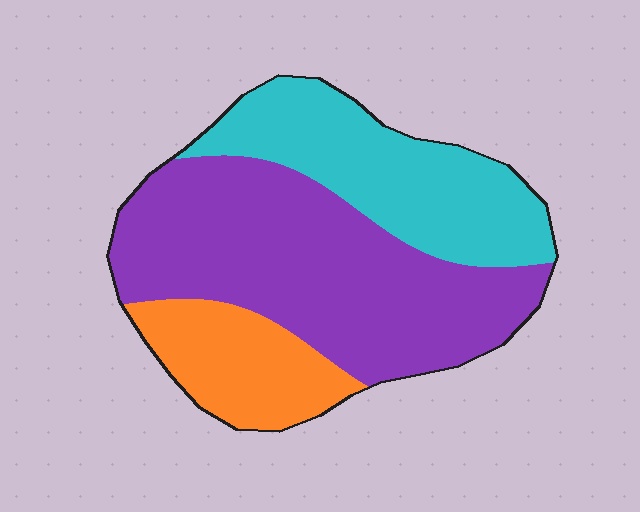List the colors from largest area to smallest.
From largest to smallest: purple, cyan, orange.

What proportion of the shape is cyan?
Cyan covers roughly 30% of the shape.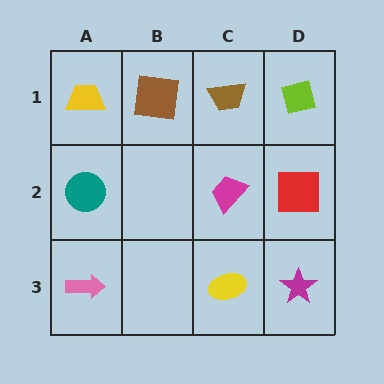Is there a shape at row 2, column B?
No, that cell is empty.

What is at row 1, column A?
A yellow trapezoid.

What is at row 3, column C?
A yellow ellipse.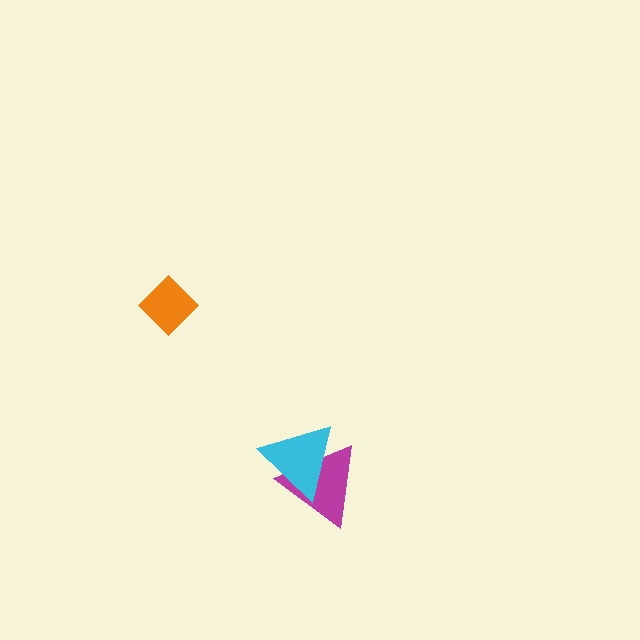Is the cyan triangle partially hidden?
No, no other shape covers it.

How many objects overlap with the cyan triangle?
1 object overlaps with the cyan triangle.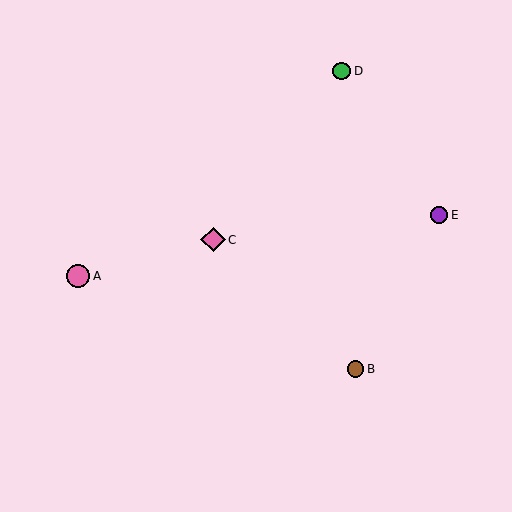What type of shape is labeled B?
Shape B is a brown circle.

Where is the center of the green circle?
The center of the green circle is at (342, 71).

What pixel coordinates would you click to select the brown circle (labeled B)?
Click at (356, 369) to select the brown circle B.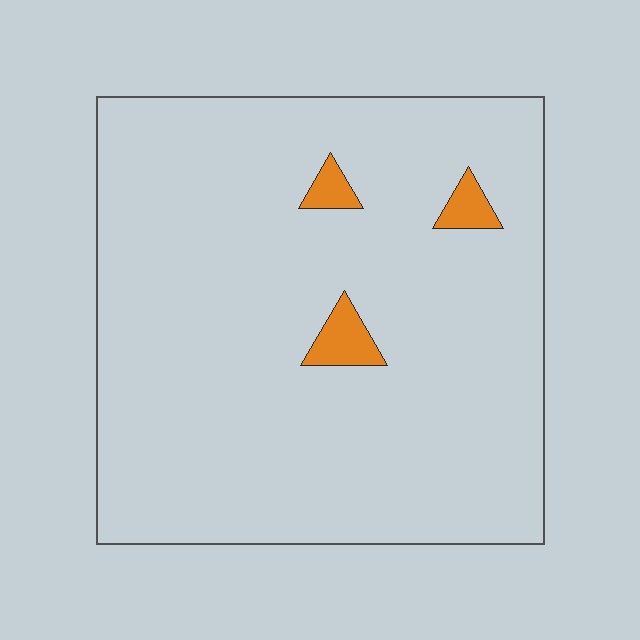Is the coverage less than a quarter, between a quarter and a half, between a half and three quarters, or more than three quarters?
Less than a quarter.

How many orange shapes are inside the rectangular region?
3.